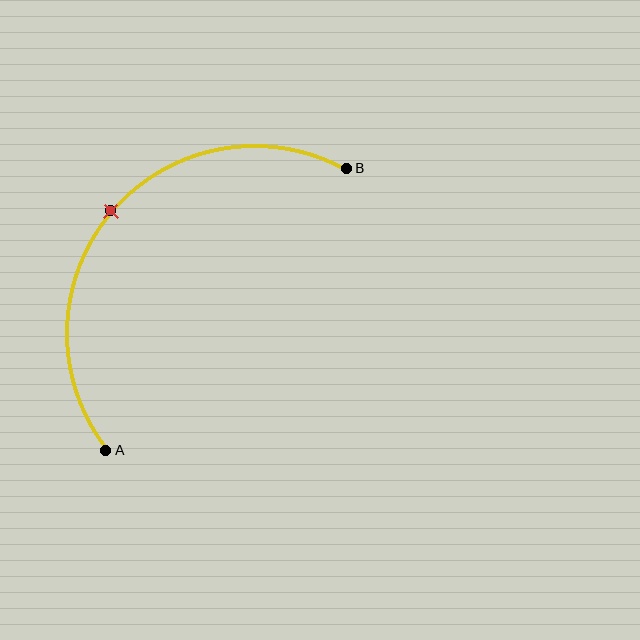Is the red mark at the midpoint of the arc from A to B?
Yes. The red mark lies on the arc at equal arc-length from both A and B — it is the arc midpoint.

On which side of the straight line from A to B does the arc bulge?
The arc bulges above and to the left of the straight line connecting A and B.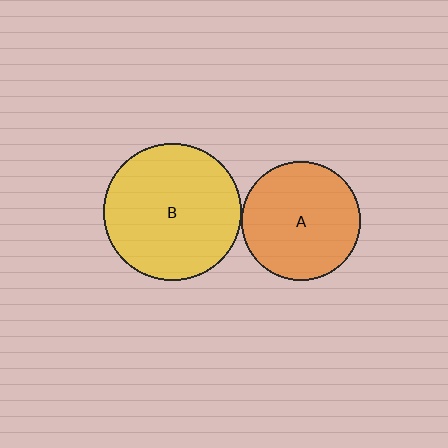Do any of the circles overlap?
No, none of the circles overlap.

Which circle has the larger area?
Circle B (yellow).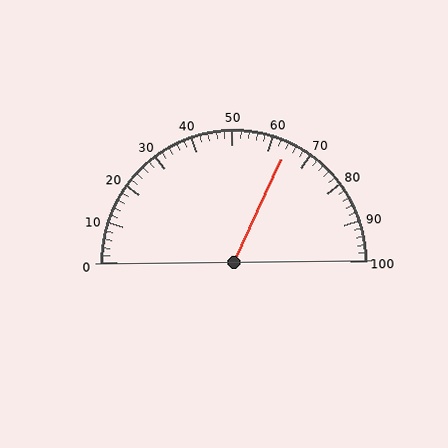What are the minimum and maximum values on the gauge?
The gauge ranges from 0 to 100.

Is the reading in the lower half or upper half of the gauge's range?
The reading is in the upper half of the range (0 to 100).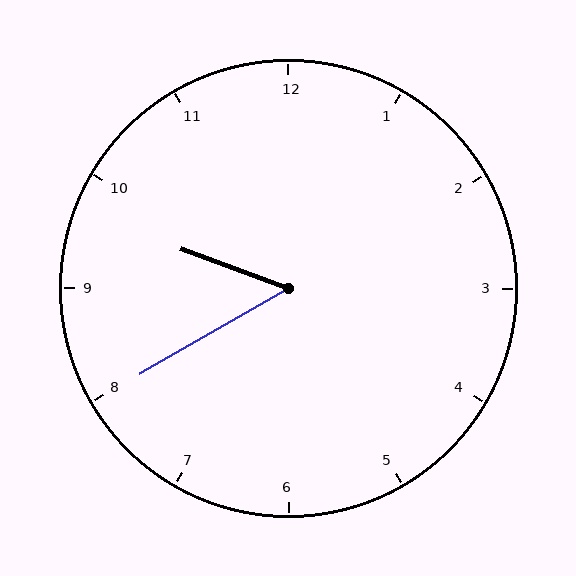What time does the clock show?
9:40.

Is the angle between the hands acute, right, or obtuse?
It is acute.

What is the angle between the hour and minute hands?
Approximately 50 degrees.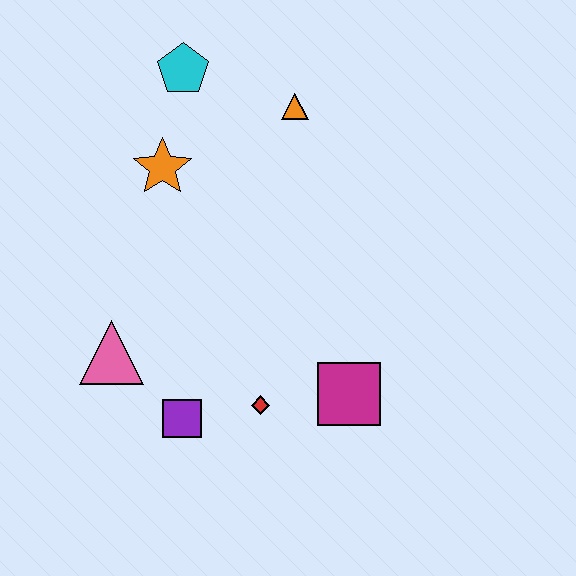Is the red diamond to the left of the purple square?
No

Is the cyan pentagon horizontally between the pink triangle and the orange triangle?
Yes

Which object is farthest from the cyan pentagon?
The magenta square is farthest from the cyan pentagon.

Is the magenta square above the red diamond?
Yes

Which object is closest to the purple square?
The red diamond is closest to the purple square.